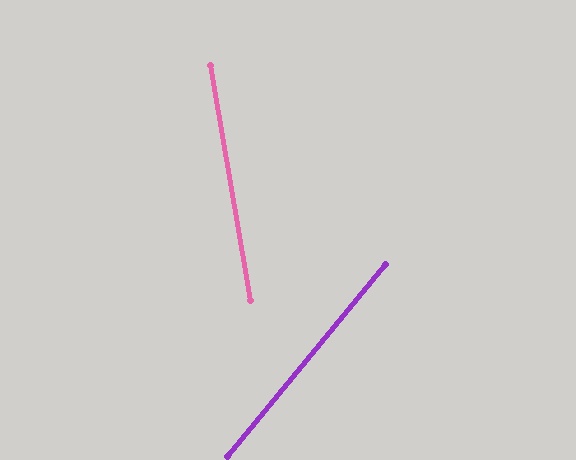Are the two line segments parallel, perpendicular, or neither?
Neither parallel nor perpendicular — they differ by about 49°.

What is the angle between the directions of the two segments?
Approximately 49 degrees.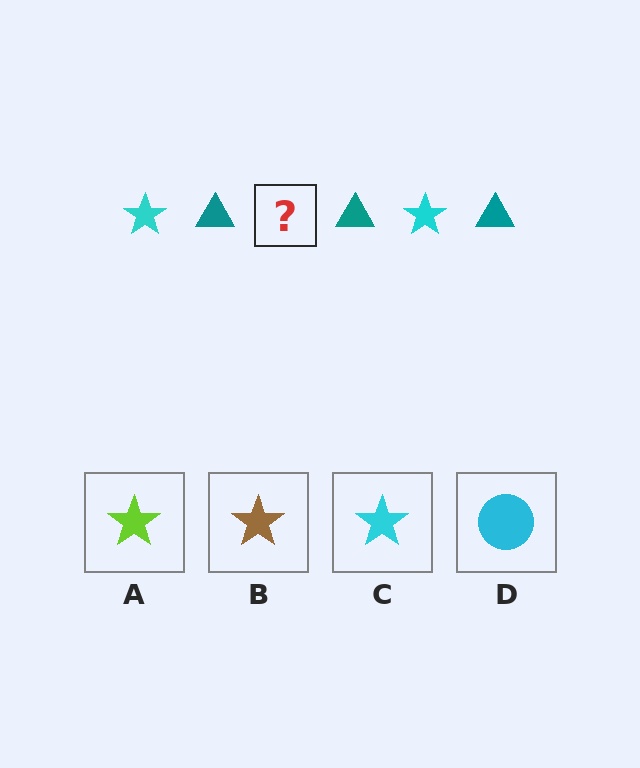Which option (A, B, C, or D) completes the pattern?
C.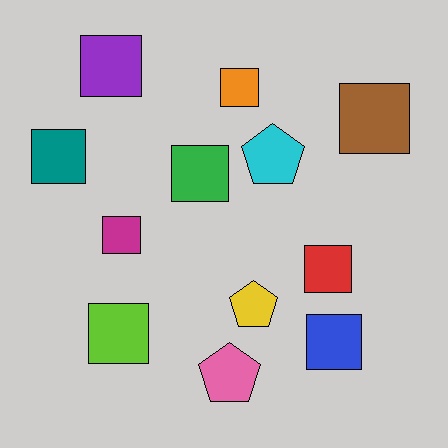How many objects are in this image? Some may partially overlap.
There are 12 objects.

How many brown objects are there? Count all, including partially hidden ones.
There is 1 brown object.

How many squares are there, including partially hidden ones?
There are 9 squares.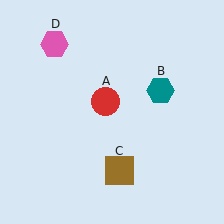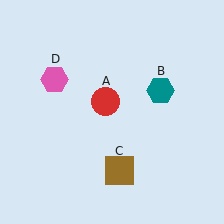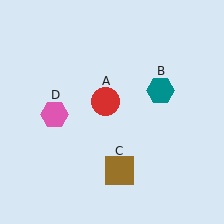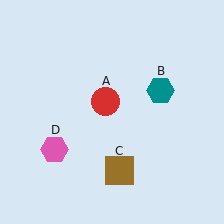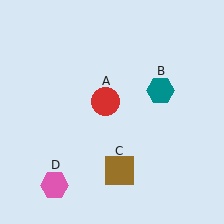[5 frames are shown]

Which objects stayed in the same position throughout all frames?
Red circle (object A) and teal hexagon (object B) and brown square (object C) remained stationary.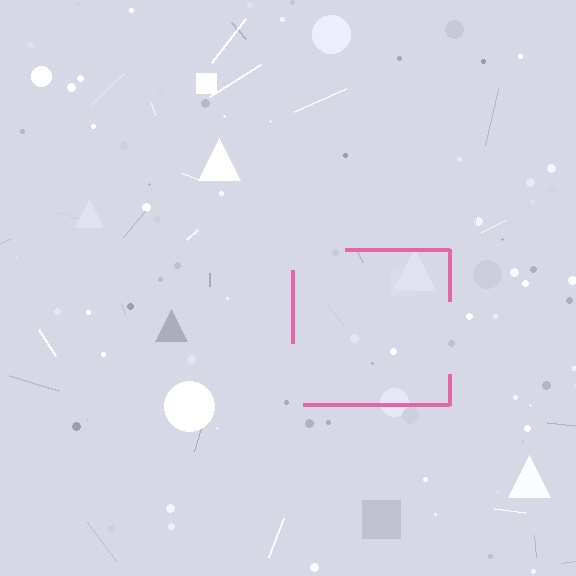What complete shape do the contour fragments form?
The contour fragments form a square.